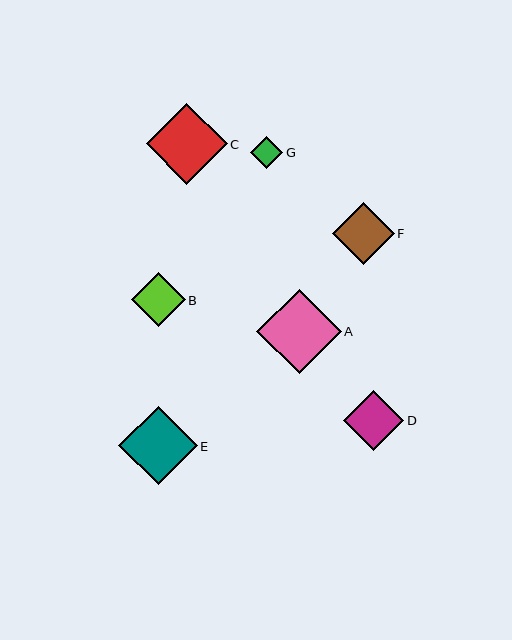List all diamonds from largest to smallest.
From largest to smallest: A, C, E, F, D, B, G.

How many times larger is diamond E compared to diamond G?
Diamond E is approximately 2.4 times the size of diamond G.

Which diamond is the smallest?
Diamond G is the smallest with a size of approximately 32 pixels.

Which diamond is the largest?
Diamond A is the largest with a size of approximately 84 pixels.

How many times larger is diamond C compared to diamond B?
Diamond C is approximately 1.5 times the size of diamond B.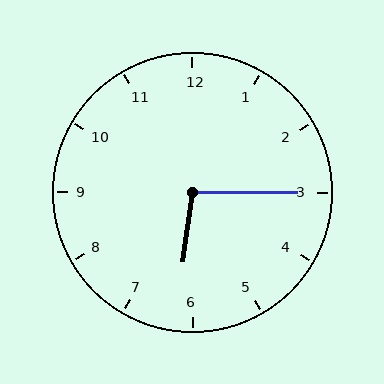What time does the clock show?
6:15.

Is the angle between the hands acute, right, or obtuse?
It is obtuse.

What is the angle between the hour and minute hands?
Approximately 98 degrees.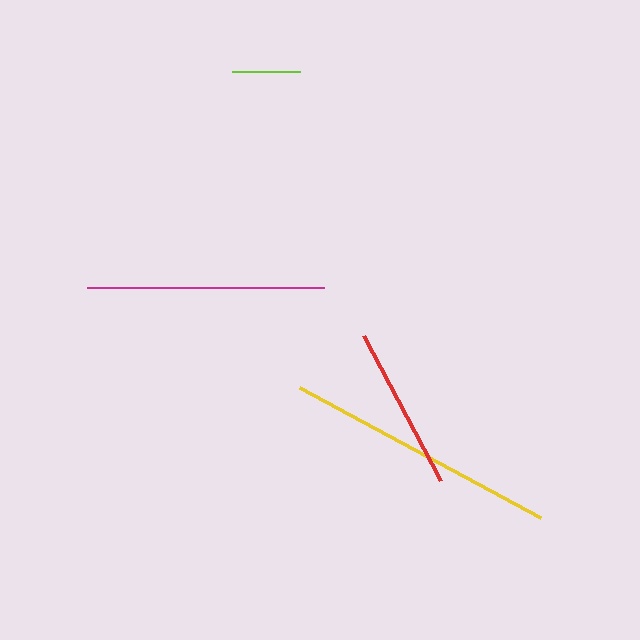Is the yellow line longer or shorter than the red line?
The yellow line is longer than the red line.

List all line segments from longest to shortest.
From longest to shortest: yellow, magenta, red, lime.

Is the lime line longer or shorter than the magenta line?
The magenta line is longer than the lime line.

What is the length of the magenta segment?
The magenta segment is approximately 237 pixels long.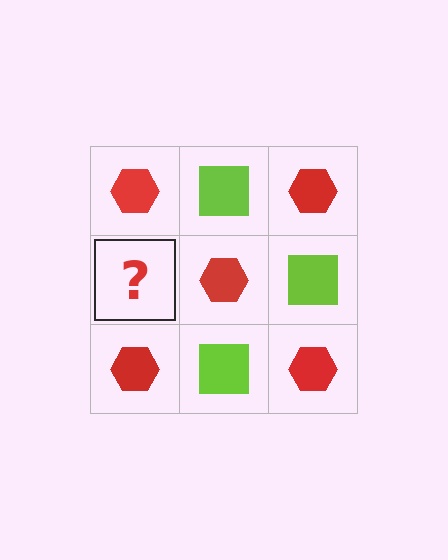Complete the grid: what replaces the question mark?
The question mark should be replaced with a lime square.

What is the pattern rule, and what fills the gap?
The rule is that it alternates red hexagon and lime square in a checkerboard pattern. The gap should be filled with a lime square.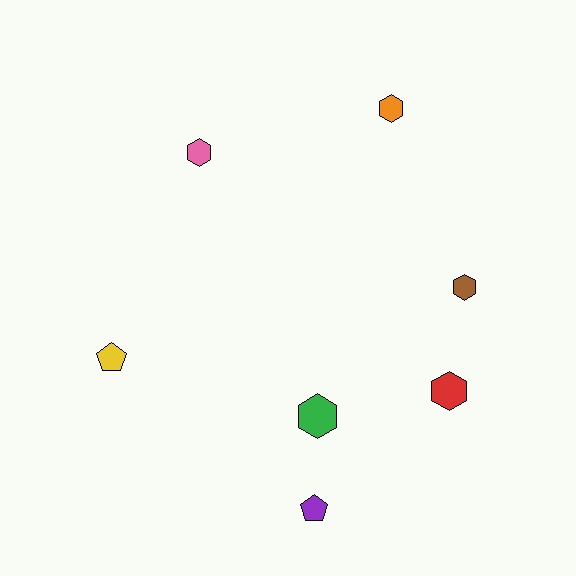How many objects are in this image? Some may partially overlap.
There are 7 objects.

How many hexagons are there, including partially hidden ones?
There are 5 hexagons.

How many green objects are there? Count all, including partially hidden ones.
There is 1 green object.